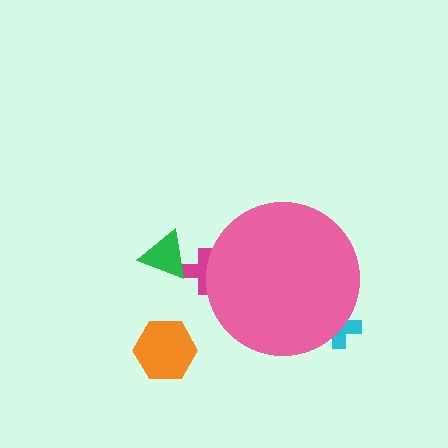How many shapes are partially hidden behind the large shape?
2 shapes are partially hidden.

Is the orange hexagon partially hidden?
No, the orange hexagon is fully visible.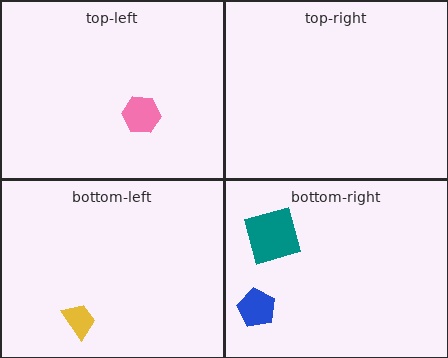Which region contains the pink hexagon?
The top-left region.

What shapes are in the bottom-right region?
The blue pentagon, the teal square.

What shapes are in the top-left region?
The pink hexagon.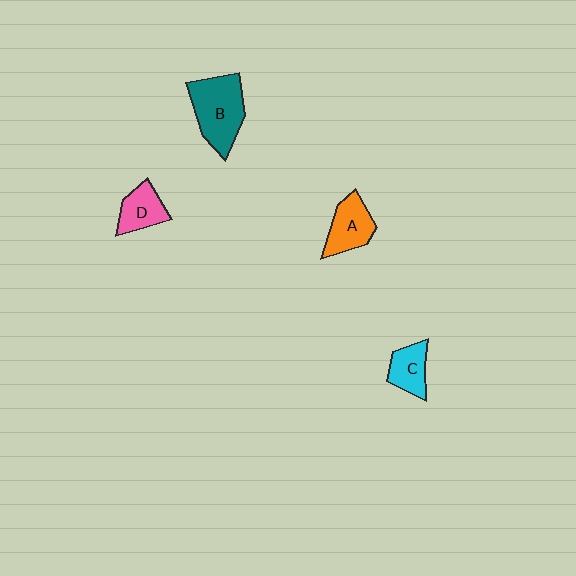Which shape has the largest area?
Shape B (teal).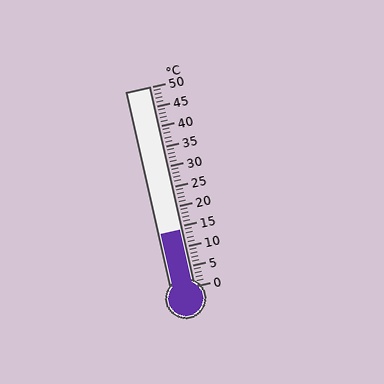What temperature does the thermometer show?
The thermometer shows approximately 14°C.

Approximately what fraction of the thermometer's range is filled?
The thermometer is filled to approximately 30% of its range.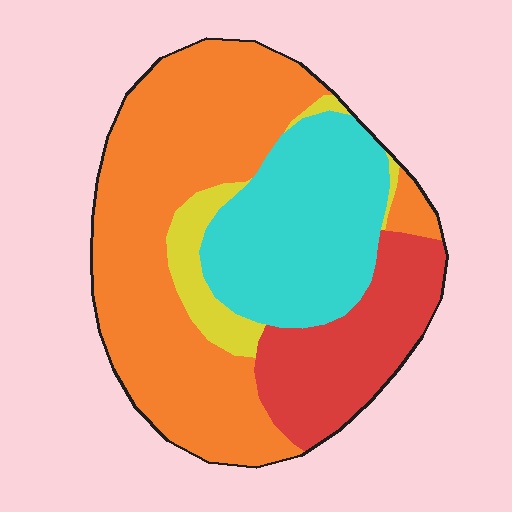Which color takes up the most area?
Orange, at roughly 50%.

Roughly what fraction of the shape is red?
Red takes up between a sixth and a third of the shape.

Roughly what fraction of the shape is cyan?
Cyan covers around 25% of the shape.